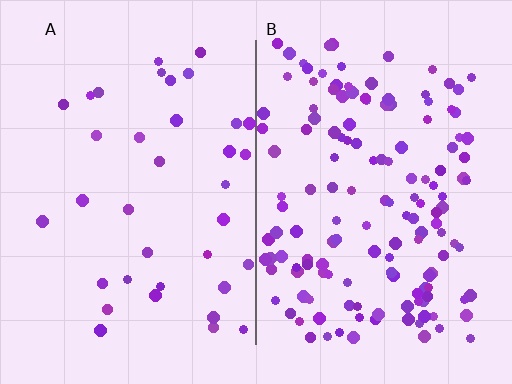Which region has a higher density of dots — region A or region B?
B (the right).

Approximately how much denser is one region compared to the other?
Approximately 3.9× — region B over region A.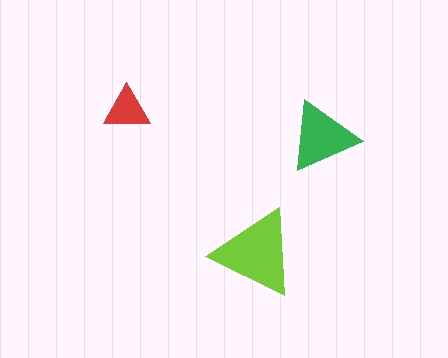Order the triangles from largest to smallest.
the lime one, the green one, the red one.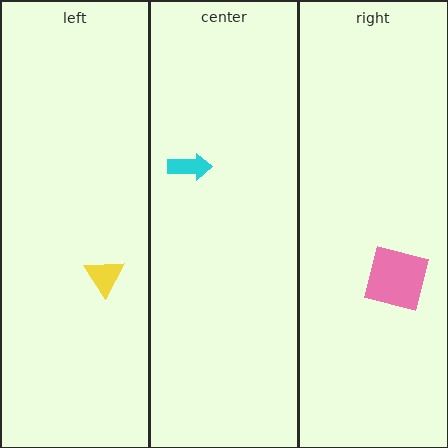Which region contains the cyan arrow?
The center region.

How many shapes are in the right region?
1.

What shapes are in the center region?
The cyan arrow.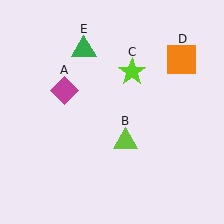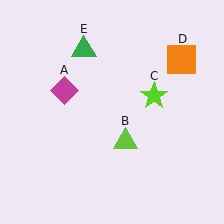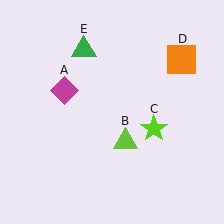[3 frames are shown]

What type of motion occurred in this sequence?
The lime star (object C) rotated clockwise around the center of the scene.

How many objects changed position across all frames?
1 object changed position: lime star (object C).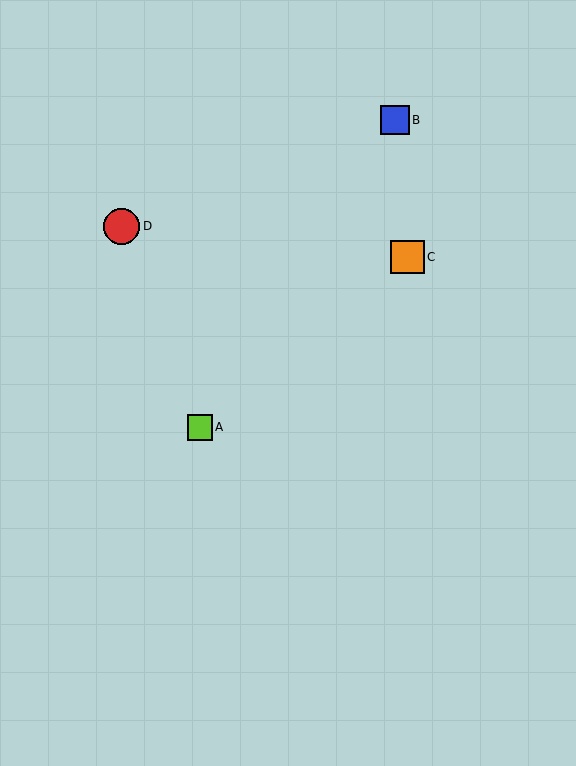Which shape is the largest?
The red circle (labeled D) is the largest.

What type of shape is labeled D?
Shape D is a red circle.